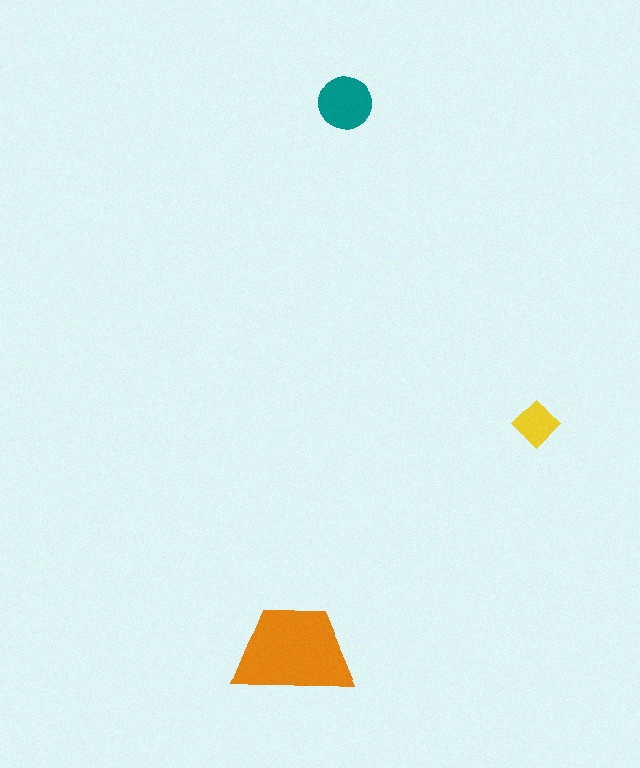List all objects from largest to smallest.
The orange trapezoid, the teal circle, the yellow diamond.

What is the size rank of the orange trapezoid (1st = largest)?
1st.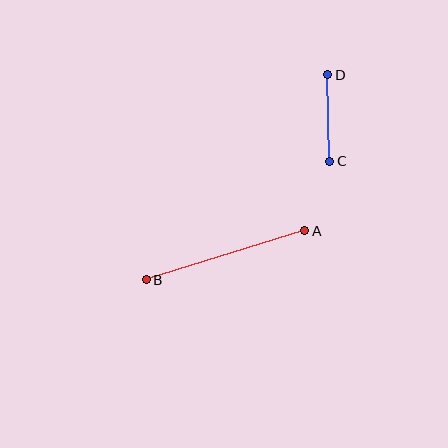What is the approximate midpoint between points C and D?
The midpoint is at approximately (329, 118) pixels.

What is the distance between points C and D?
The distance is approximately 87 pixels.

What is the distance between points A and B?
The distance is approximately 166 pixels.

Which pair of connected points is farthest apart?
Points A and B are farthest apart.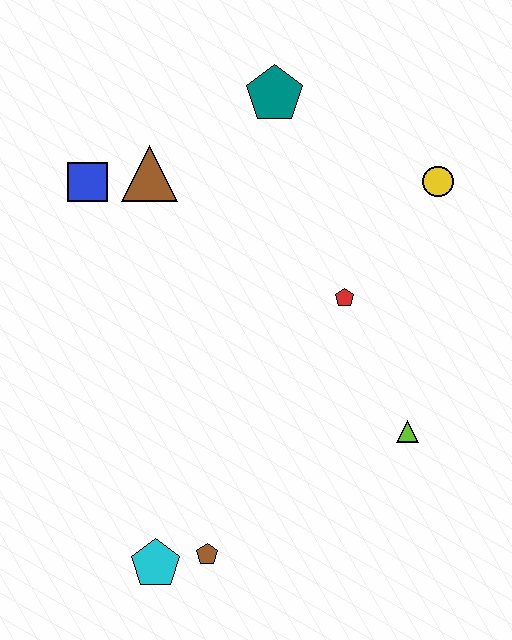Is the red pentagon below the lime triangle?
No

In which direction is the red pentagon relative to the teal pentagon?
The red pentagon is below the teal pentagon.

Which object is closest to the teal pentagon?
The brown triangle is closest to the teal pentagon.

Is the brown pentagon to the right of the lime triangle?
No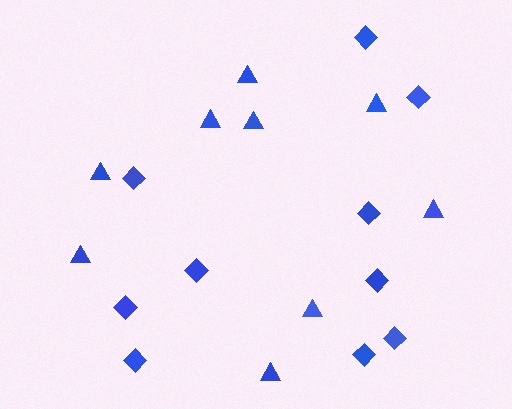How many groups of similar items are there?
There are 2 groups: one group of triangles (9) and one group of diamonds (10).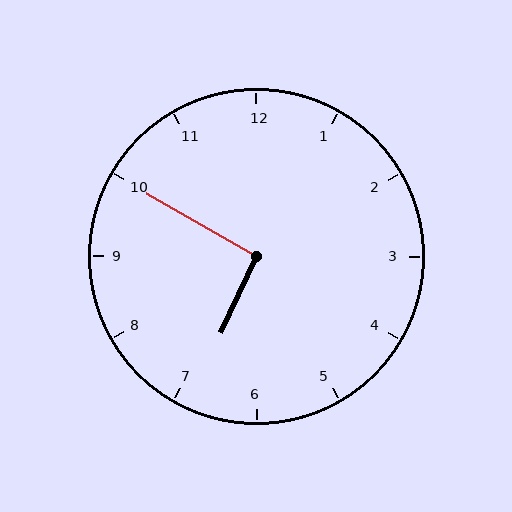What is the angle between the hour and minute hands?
Approximately 95 degrees.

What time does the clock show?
6:50.